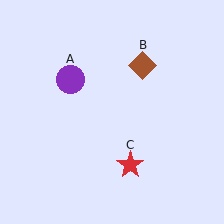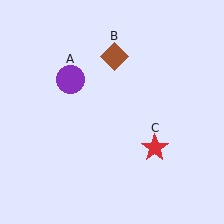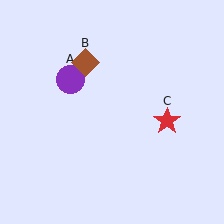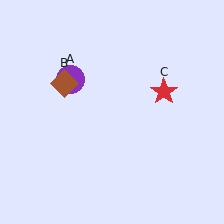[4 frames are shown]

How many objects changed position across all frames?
2 objects changed position: brown diamond (object B), red star (object C).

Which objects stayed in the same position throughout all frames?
Purple circle (object A) remained stationary.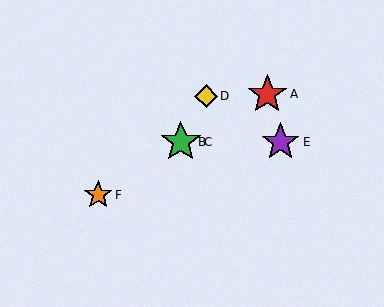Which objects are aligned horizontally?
Objects B, C, E are aligned horizontally.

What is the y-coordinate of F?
Object F is at y≈195.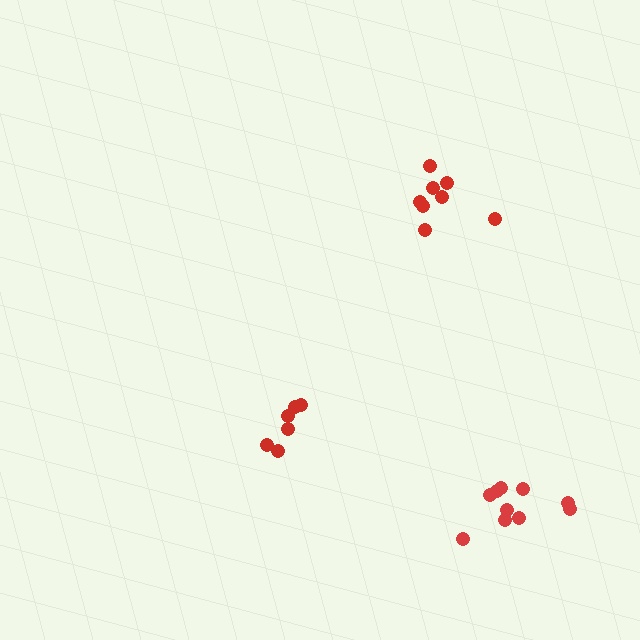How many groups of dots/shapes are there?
There are 3 groups.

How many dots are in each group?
Group 1: 10 dots, Group 2: 8 dots, Group 3: 6 dots (24 total).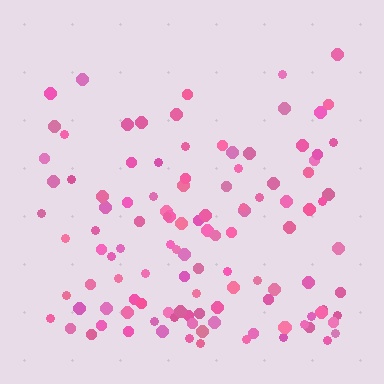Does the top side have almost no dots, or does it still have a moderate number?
Still a moderate number, just noticeably fewer than the bottom.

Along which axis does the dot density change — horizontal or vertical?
Vertical.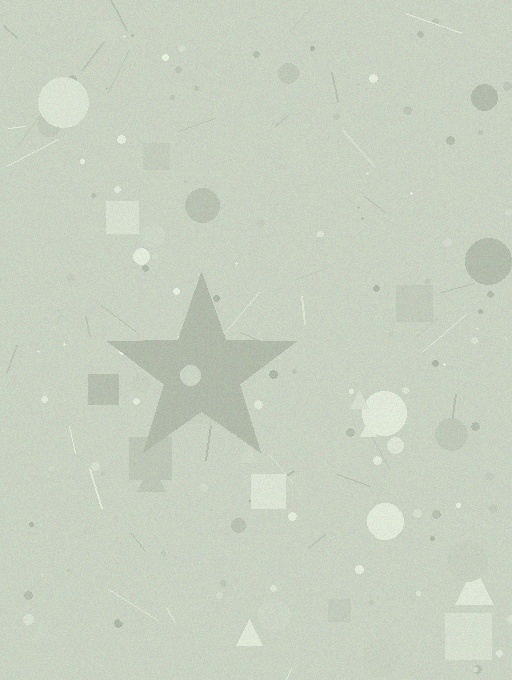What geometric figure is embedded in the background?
A star is embedded in the background.